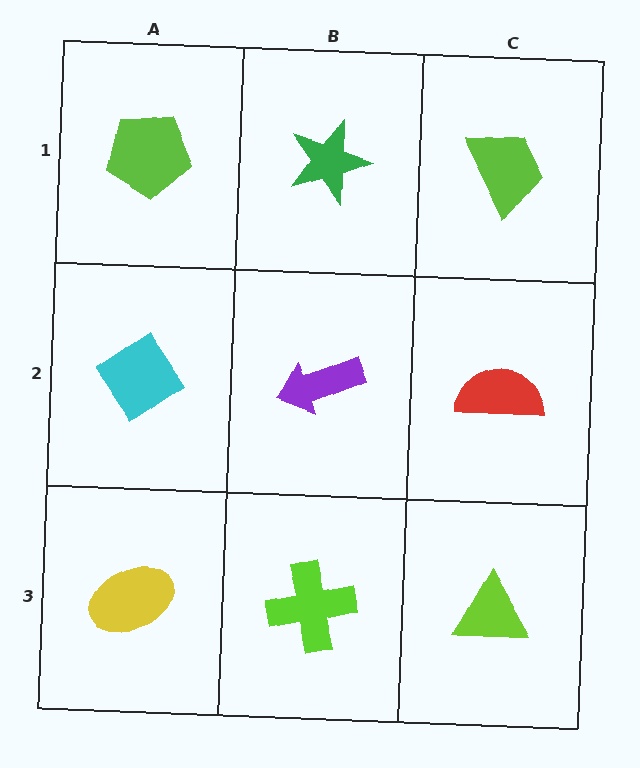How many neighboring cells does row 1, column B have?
3.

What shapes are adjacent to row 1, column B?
A purple arrow (row 2, column B), a lime pentagon (row 1, column A), a lime trapezoid (row 1, column C).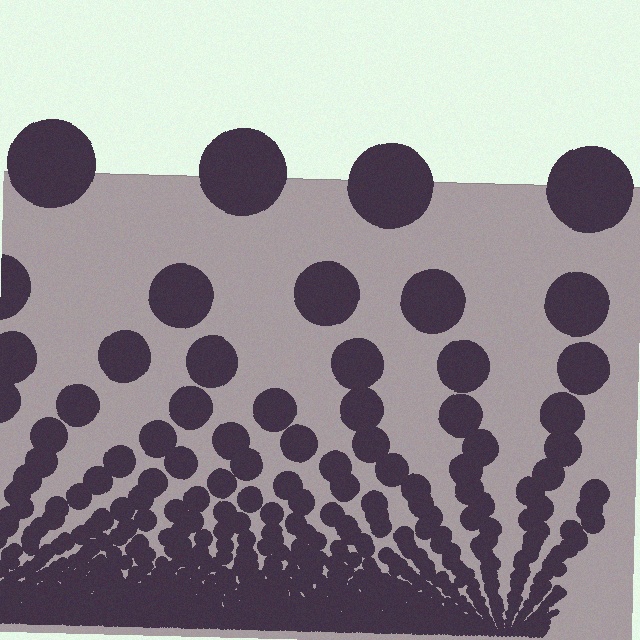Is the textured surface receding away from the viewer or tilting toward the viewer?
The surface appears to tilt toward the viewer. Texture elements get larger and sparser toward the top.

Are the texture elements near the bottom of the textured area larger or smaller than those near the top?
Smaller. The gradient is inverted — elements near the bottom are smaller and denser.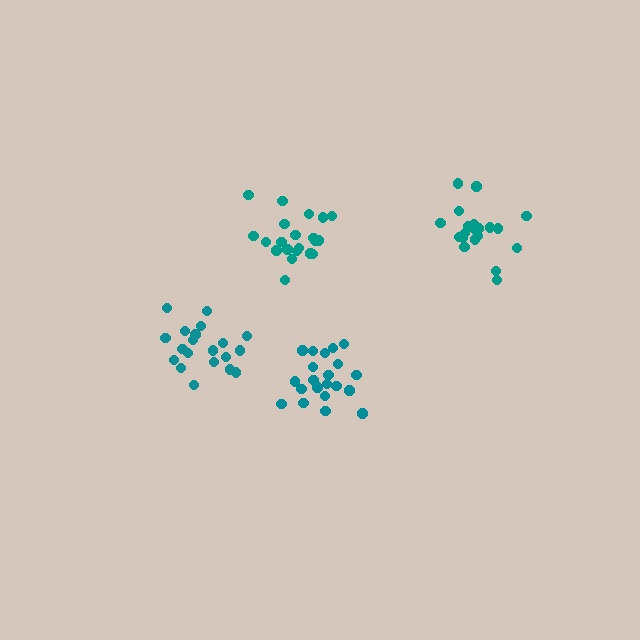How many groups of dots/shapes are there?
There are 4 groups.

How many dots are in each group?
Group 1: 20 dots, Group 2: 21 dots, Group 3: 21 dots, Group 4: 20 dots (82 total).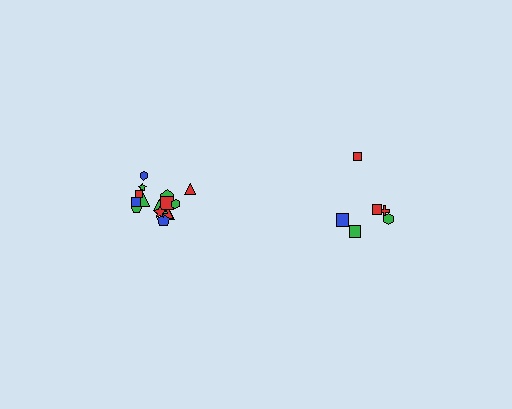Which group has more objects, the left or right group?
The left group.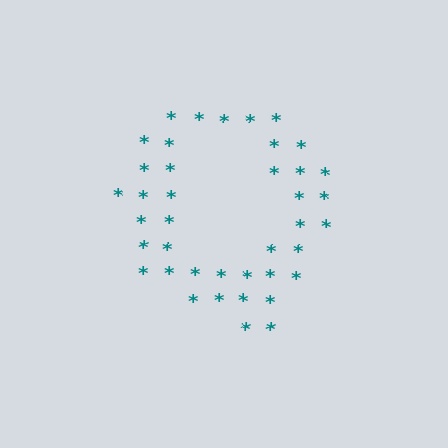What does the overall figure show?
The overall figure shows the letter Q.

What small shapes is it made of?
It is made of small asterisks.